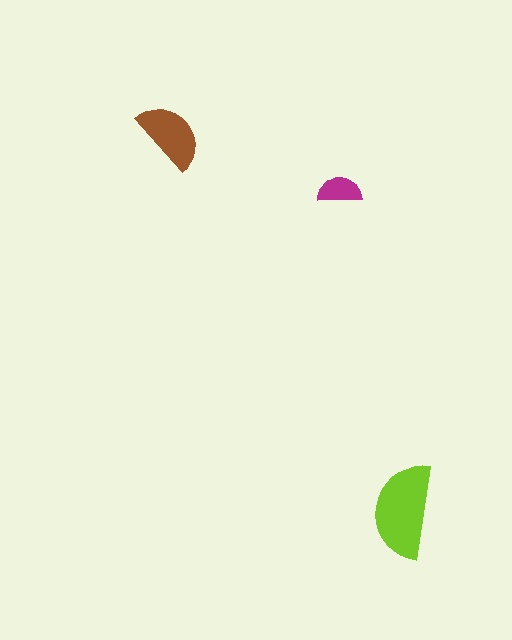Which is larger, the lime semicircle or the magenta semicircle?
The lime one.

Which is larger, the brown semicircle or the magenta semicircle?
The brown one.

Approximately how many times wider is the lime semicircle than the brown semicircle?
About 1.5 times wider.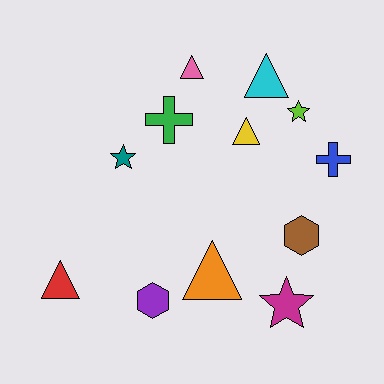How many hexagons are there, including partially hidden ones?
There are 2 hexagons.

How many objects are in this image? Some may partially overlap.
There are 12 objects.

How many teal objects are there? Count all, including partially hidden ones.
There is 1 teal object.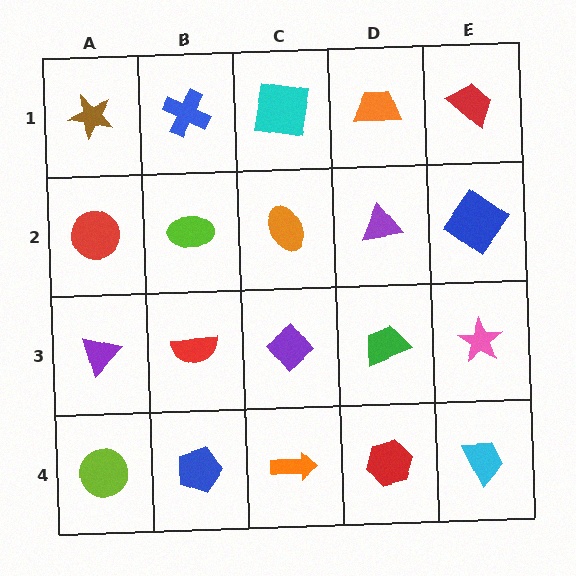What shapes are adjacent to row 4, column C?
A purple diamond (row 3, column C), a blue pentagon (row 4, column B), a red hexagon (row 4, column D).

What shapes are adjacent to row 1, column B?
A lime ellipse (row 2, column B), a brown star (row 1, column A), a cyan square (row 1, column C).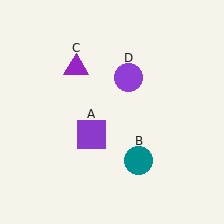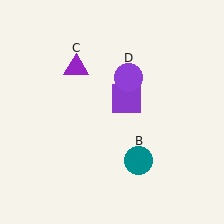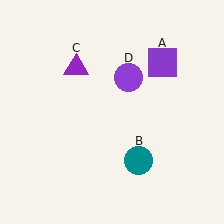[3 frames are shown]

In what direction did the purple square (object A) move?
The purple square (object A) moved up and to the right.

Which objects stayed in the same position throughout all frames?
Teal circle (object B) and purple triangle (object C) and purple circle (object D) remained stationary.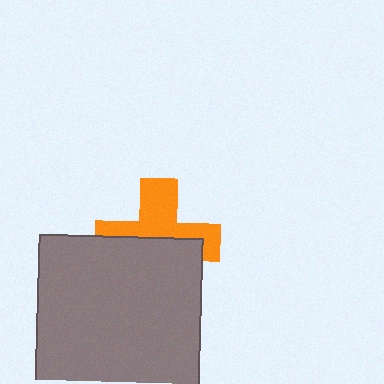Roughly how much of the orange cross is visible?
About half of it is visible (roughly 47%).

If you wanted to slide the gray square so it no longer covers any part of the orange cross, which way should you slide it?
Slide it down — that is the most direct way to separate the two shapes.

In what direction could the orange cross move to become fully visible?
The orange cross could move up. That would shift it out from behind the gray square entirely.